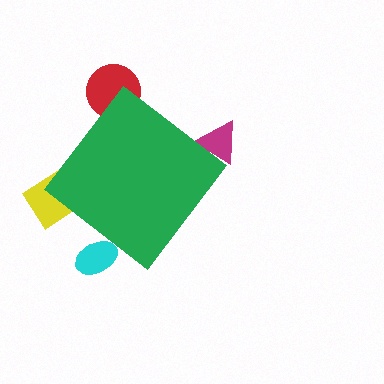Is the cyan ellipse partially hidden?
Yes, the cyan ellipse is partially hidden behind the green diamond.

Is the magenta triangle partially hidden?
Yes, the magenta triangle is partially hidden behind the green diamond.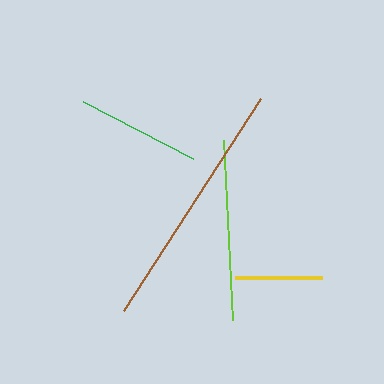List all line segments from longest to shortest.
From longest to shortest: brown, lime, green, yellow.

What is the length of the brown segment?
The brown segment is approximately 252 pixels long.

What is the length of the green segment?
The green segment is approximately 124 pixels long.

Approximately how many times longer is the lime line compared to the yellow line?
The lime line is approximately 2.1 times the length of the yellow line.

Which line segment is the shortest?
The yellow line is the shortest at approximately 87 pixels.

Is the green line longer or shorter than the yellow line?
The green line is longer than the yellow line.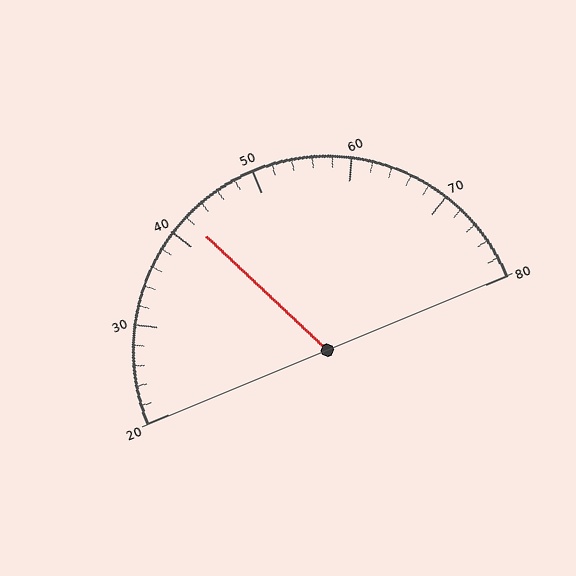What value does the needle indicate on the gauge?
The needle indicates approximately 42.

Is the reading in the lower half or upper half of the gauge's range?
The reading is in the lower half of the range (20 to 80).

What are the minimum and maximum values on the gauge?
The gauge ranges from 20 to 80.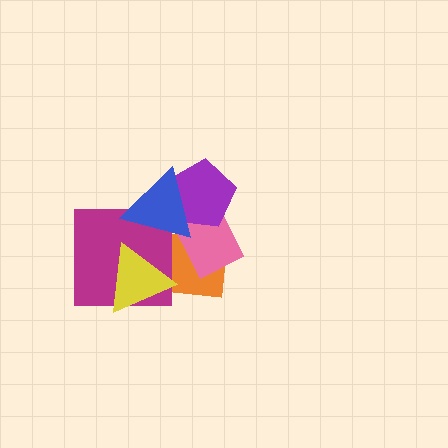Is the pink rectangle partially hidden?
Yes, it is partially covered by another shape.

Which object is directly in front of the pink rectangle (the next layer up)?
The purple pentagon is directly in front of the pink rectangle.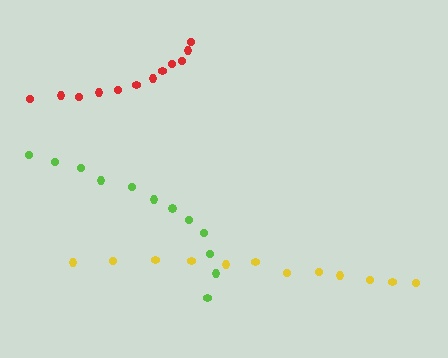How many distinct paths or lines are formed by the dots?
There are 3 distinct paths.